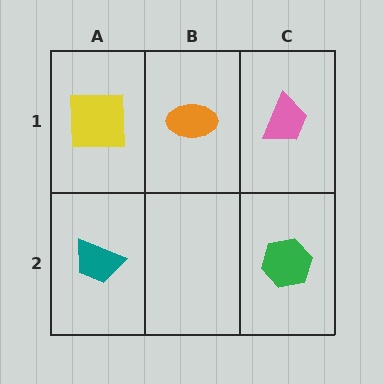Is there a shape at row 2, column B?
No, that cell is empty.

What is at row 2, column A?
A teal trapezoid.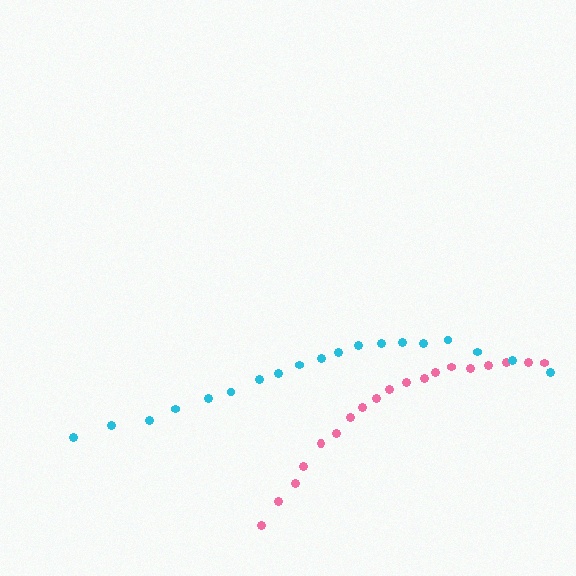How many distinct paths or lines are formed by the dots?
There are 2 distinct paths.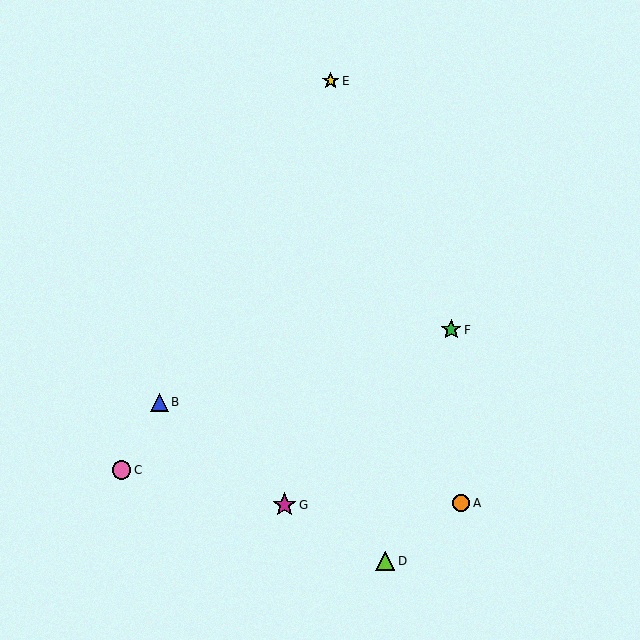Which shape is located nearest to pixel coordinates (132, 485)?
The pink circle (labeled C) at (121, 470) is nearest to that location.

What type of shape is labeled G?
Shape G is a magenta star.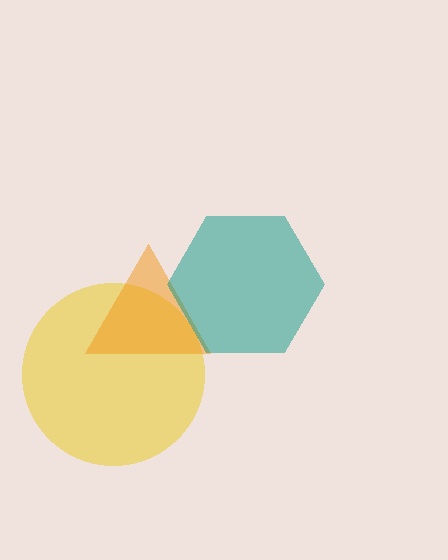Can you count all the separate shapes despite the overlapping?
Yes, there are 3 separate shapes.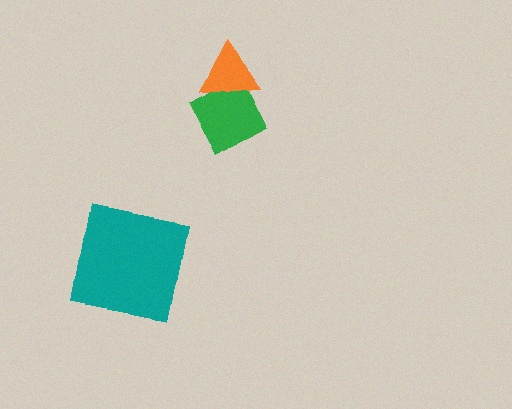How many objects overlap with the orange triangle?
1 object overlaps with the orange triangle.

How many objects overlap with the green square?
1 object overlaps with the green square.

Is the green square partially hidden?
Yes, it is partially covered by another shape.